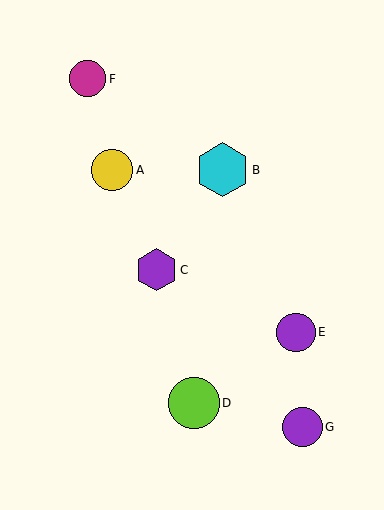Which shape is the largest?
The cyan hexagon (labeled B) is the largest.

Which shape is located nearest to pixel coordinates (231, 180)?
The cyan hexagon (labeled B) at (222, 170) is nearest to that location.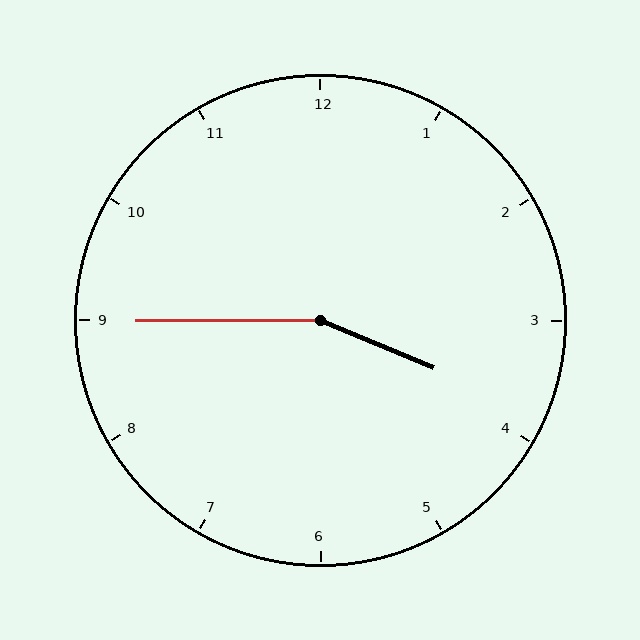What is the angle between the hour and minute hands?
Approximately 158 degrees.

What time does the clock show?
3:45.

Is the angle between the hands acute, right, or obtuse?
It is obtuse.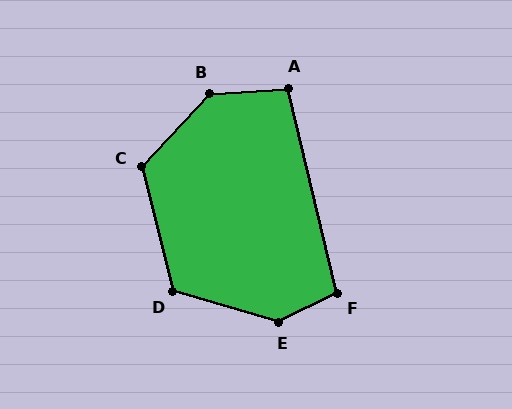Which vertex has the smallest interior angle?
A, at approximately 100 degrees.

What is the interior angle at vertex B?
Approximately 137 degrees (obtuse).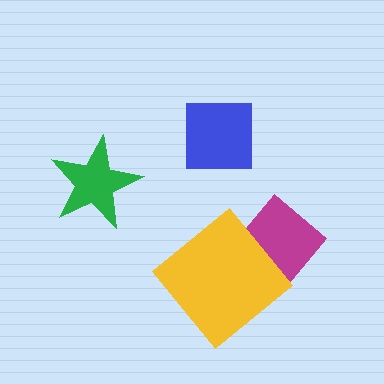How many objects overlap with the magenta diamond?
1 object overlaps with the magenta diamond.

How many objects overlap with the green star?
0 objects overlap with the green star.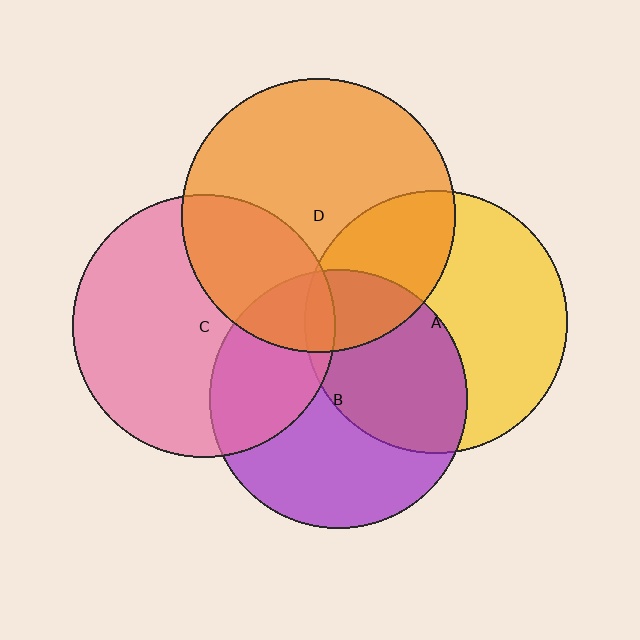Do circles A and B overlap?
Yes.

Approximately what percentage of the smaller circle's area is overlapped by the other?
Approximately 45%.